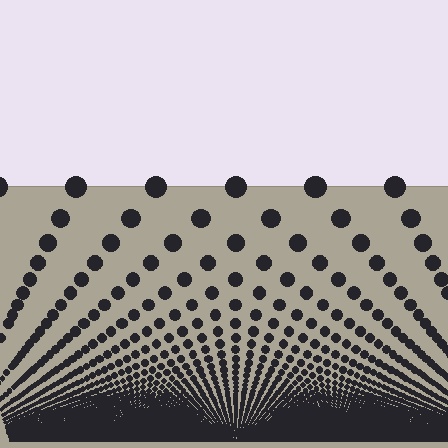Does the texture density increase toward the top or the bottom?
Density increases toward the bottom.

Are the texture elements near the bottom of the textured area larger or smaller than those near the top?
Smaller. The gradient is inverted — elements near the bottom are smaller and denser.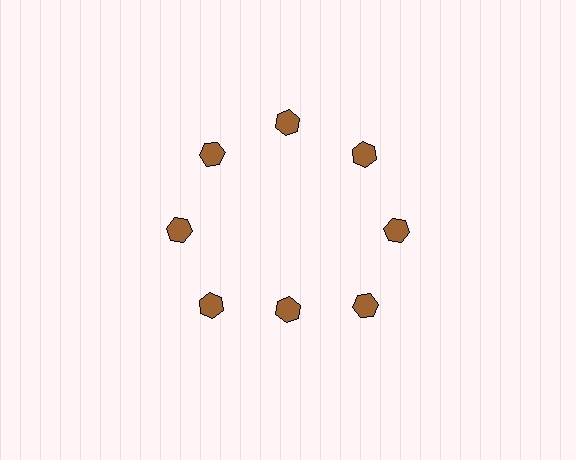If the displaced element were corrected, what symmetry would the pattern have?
It would have 8-fold rotational symmetry — the pattern would map onto itself every 45 degrees.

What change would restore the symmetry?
The symmetry would be restored by moving it outward, back onto the ring so that all 8 hexagons sit at equal angles and equal distance from the center.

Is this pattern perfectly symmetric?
No. The 8 brown hexagons are arranged in a ring, but one element near the 6 o'clock position is pulled inward toward the center, breaking the 8-fold rotational symmetry.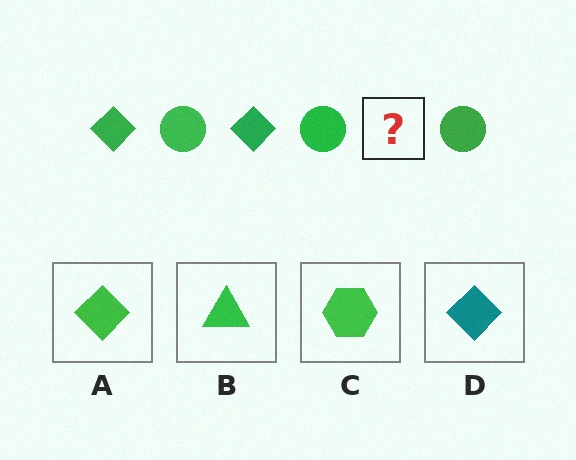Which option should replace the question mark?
Option A.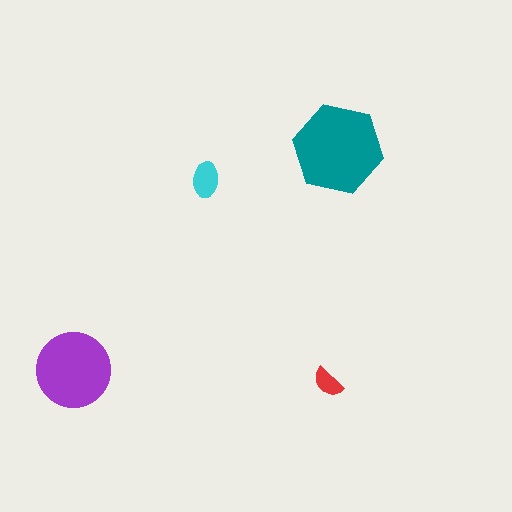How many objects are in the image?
There are 4 objects in the image.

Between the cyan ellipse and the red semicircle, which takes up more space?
The cyan ellipse.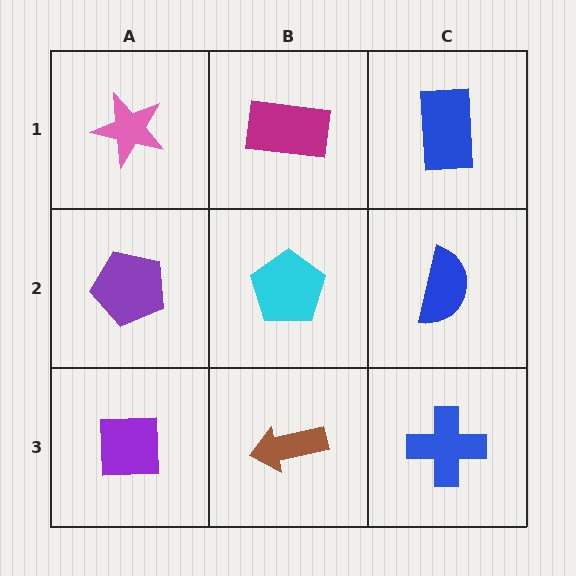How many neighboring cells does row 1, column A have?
2.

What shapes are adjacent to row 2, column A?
A pink star (row 1, column A), a purple square (row 3, column A), a cyan pentagon (row 2, column B).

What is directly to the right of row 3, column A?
A brown arrow.